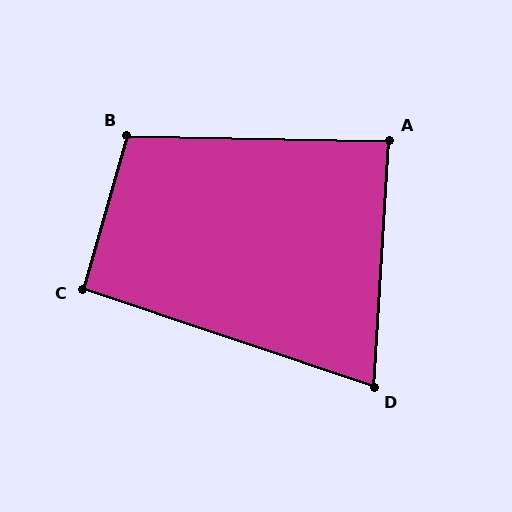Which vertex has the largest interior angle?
B, at approximately 105 degrees.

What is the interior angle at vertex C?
Approximately 92 degrees (approximately right).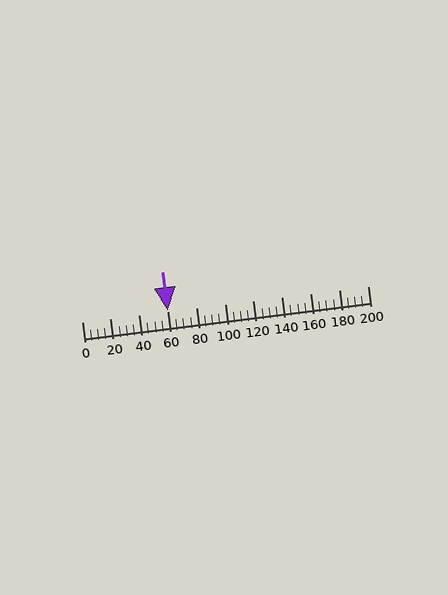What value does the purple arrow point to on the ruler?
The purple arrow points to approximately 60.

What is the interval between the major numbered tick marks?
The major tick marks are spaced 20 units apart.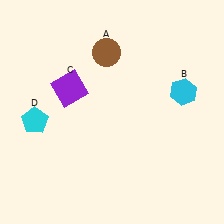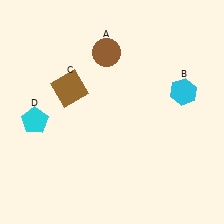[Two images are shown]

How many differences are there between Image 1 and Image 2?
There is 1 difference between the two images.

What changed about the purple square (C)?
In Image 1, C is purple. In Image 2, it changed to brown.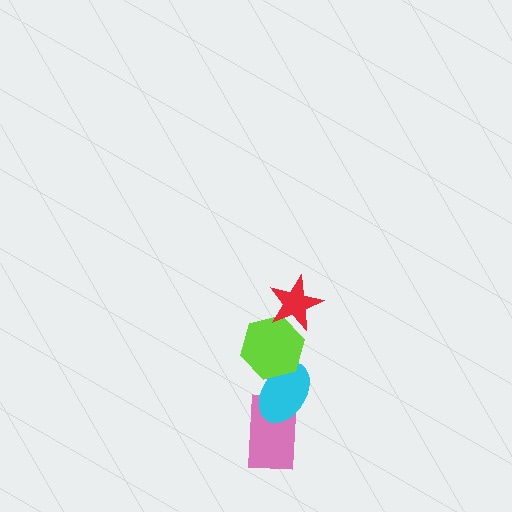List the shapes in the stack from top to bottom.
From top to bottom: the red star, the lime hexagon, the cyan ellipse, the pink rectangle.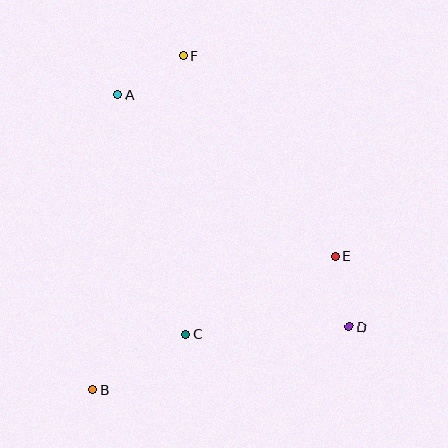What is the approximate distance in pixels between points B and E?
The distance between B and E is approximately 277 pixels.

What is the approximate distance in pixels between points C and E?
The distance between C and E is approximately 169 pixels.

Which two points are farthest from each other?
Points B and F are farthest from each other.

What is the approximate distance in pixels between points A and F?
The distance between A and F is approximately 76 pixels.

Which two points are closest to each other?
Points D and E are closest to each other.